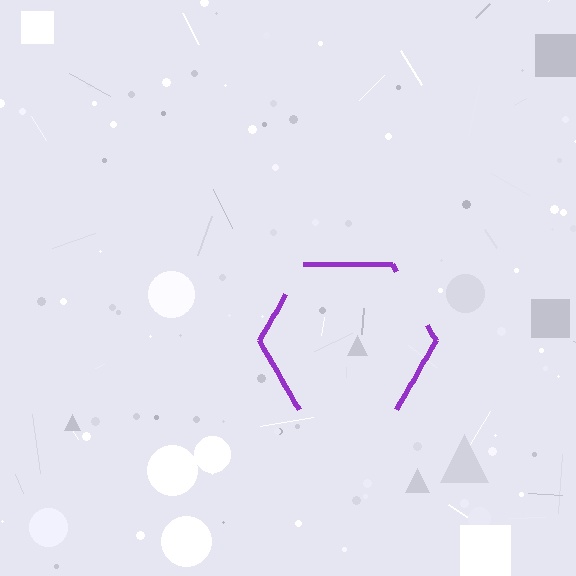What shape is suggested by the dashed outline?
The dashed outline suggests a hexagon.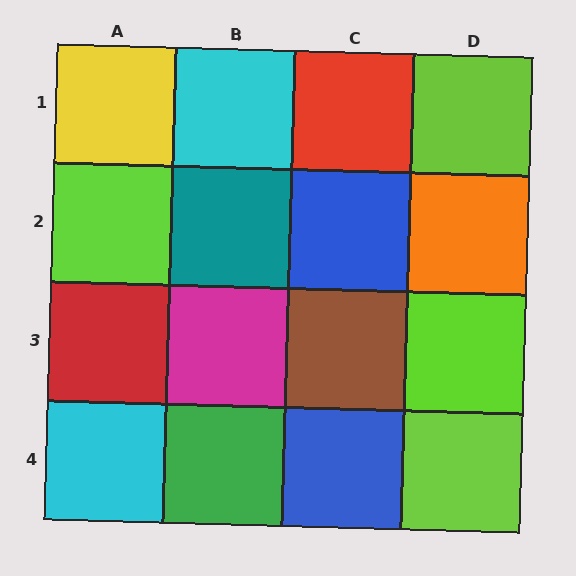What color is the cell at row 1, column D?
Lime.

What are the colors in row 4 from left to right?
Cyan, green, blue, lime.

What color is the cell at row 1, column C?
Red.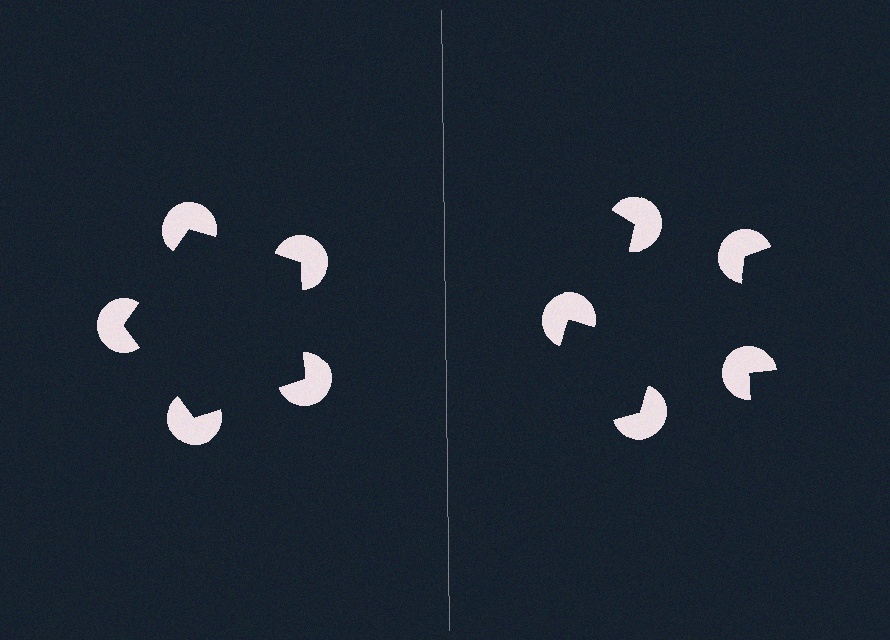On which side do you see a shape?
An illusory pentagon appears on the left side. On the right side the wedge cuts are rotated, so no coherent shape forms.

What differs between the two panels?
The pac-man discs are positioned identically on both sides; only the wedge orientations differ. On the left they align to a pentagon; on the right they are misaligned.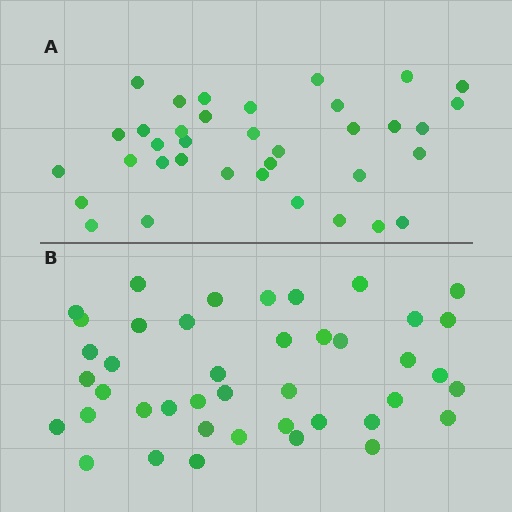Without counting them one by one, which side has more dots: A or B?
Region B (the bottom region) has more dots.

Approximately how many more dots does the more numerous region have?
Region B has about 6 more dots than region A.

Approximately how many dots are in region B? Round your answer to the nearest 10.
About 40 dots. (The exact count is 42, which rounds to 40.)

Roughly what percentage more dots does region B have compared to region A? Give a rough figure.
About 15% more.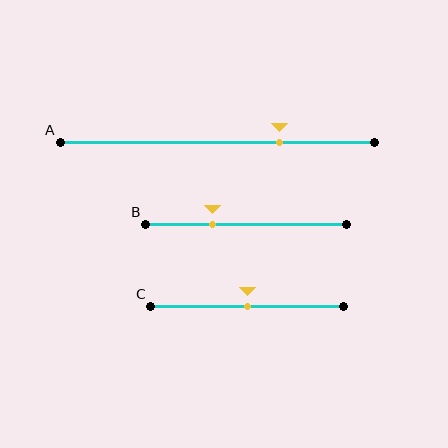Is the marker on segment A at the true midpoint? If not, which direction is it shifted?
No, the marker on segment A is shifted to the right by about 20% of the segment length.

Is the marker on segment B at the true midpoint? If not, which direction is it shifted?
No, the marker on segment B is shifted to the left by about 17% of the segment length.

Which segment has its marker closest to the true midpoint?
Segment C has its marker closest to the true midpoint.